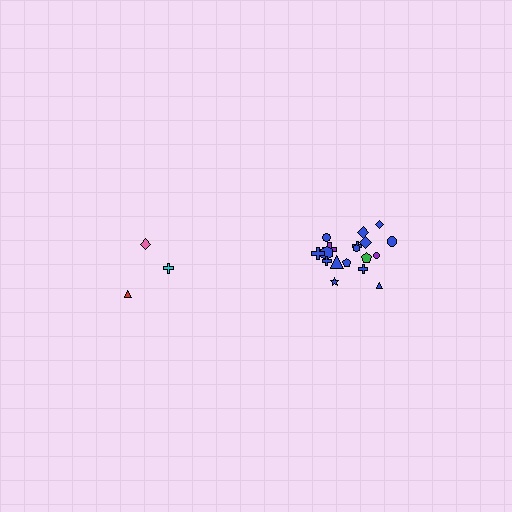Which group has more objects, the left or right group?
The right group.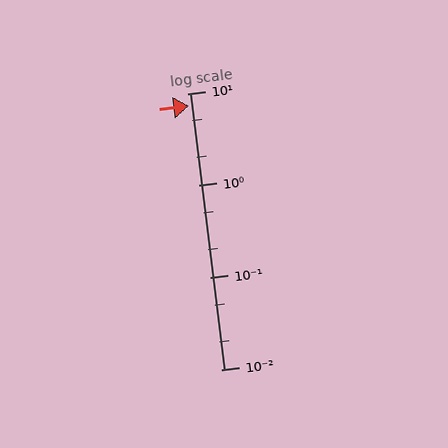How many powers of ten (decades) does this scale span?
The scale spans 3 decades, from 0.01 to 10.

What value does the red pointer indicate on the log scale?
The pointer indicates approximately 7.4.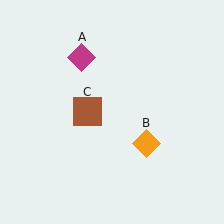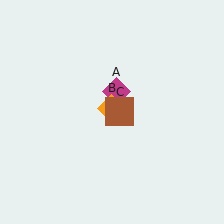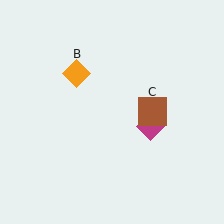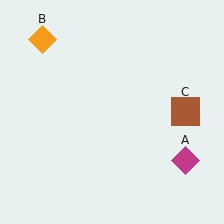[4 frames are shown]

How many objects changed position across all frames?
3 objects changed position: magenta diamond (object A), orange diamond (object B), brown square (object C).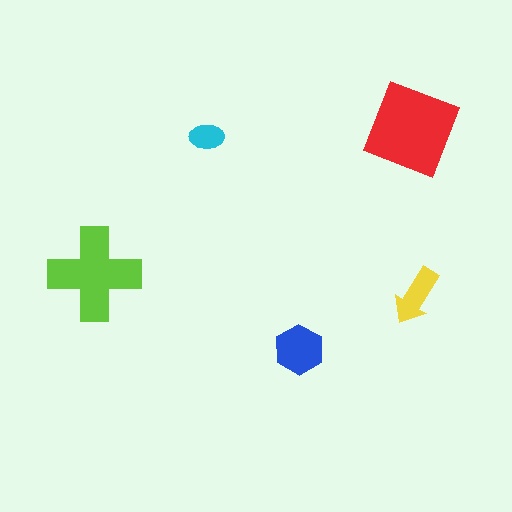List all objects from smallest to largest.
The cyan ellipse, the yellow arrow, the blue hexagon, the lime cross, the red diamond.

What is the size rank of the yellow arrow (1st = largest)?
4th.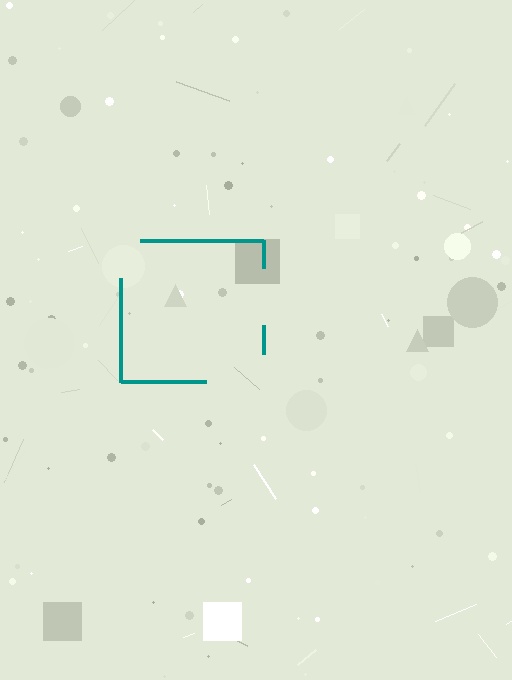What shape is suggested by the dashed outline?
The dashed outline suggests a square.